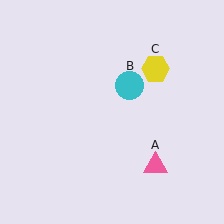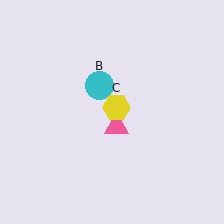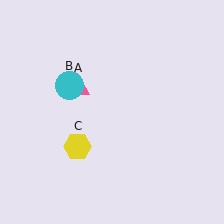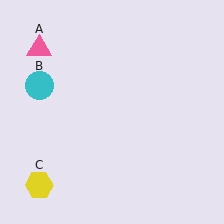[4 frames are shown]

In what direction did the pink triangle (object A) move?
The pink triangle (object A) moved up and to the left.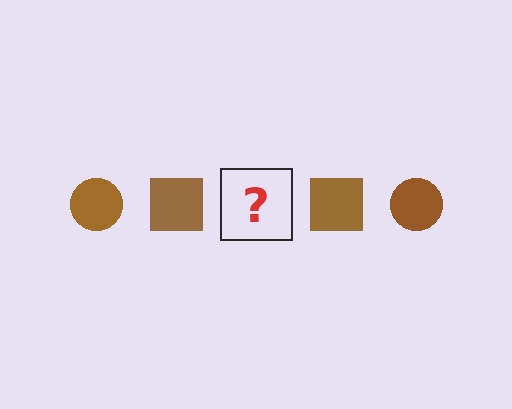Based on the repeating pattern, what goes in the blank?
The blank should be a brown circle.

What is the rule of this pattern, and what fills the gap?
The rule is that the pattern cycles through circle, square shapes in brown. The gap should be filled with a brown circle.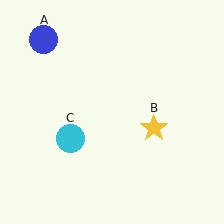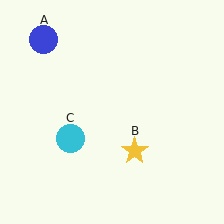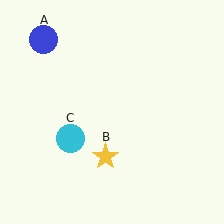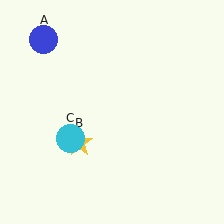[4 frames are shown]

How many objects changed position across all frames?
1 object changed position: yellow star (object B).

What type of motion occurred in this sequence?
The yellow star (object B) rotated clockwise around the center of the scene.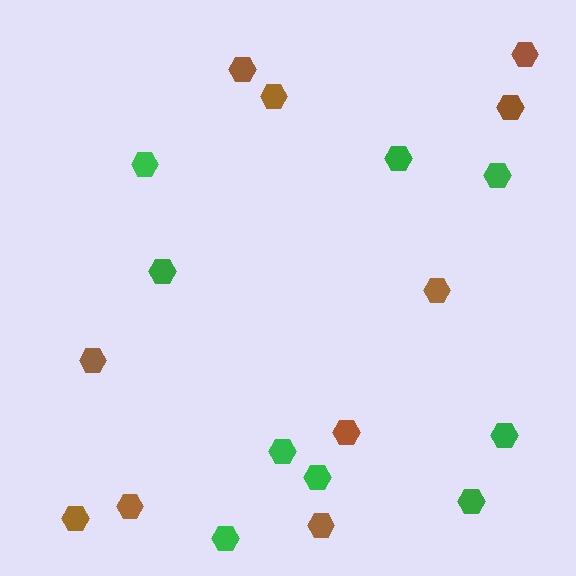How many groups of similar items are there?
There are 2 groups: one group of brown hexagons (10) and one group of green hexagons (9).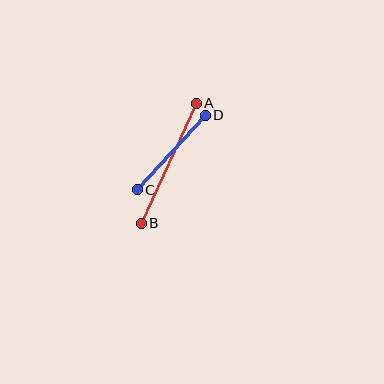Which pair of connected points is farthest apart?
Points A and B are farthest apart.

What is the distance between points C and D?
The distance is approximately 101 pixels.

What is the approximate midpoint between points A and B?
The midpoint is at approximately (169, 163) pixels.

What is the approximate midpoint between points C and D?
The midpoint is at approximately (171, 152) pixels.